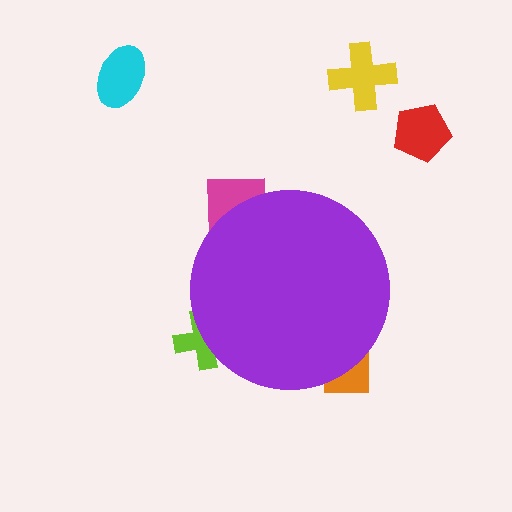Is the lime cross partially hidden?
Yes, the lime cross is partially hidden behind the purple circle.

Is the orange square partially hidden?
Yes, the orange square is partially hidden behind the purple circle.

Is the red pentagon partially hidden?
No, the red pentagon is fully visible.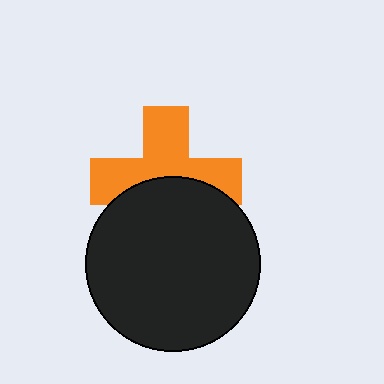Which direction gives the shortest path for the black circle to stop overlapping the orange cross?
Moving down gives the shortest separation.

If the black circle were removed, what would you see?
You would see the complete orange cross.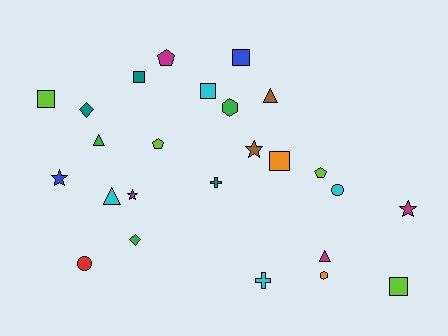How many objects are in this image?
There are 25 objects.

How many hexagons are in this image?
There are 2 hexagons.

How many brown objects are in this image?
There are 2 brown objects.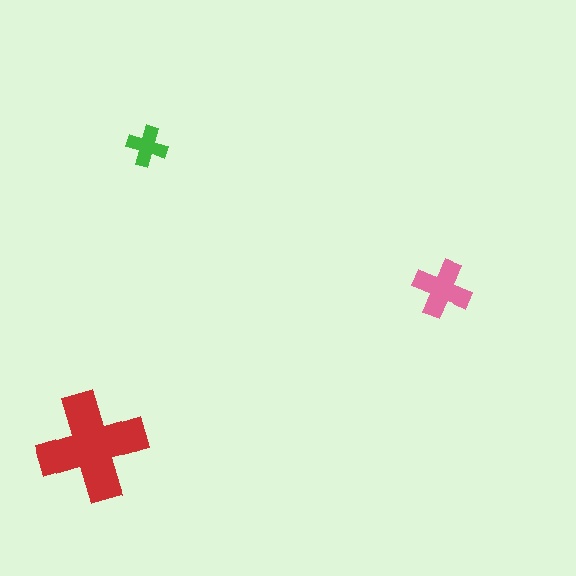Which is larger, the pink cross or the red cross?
The red one.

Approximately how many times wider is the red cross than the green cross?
About 2.5 times wider.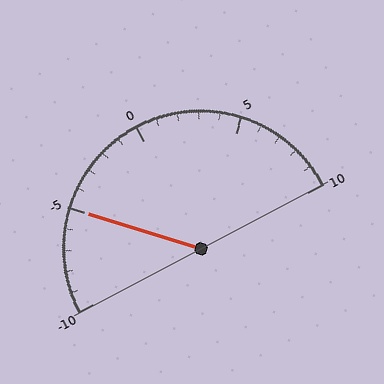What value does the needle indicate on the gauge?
The needle indicates approximately -5.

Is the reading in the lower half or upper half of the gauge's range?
The reading is in the lower half of the range (-10 to 10).